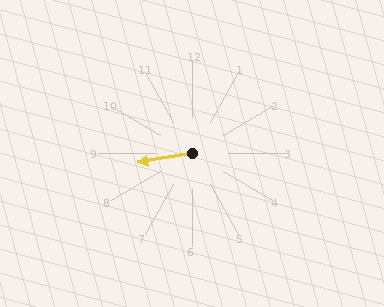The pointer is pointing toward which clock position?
Roughly 9 o'clock.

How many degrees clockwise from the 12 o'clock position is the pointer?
Approximately 261 degrees.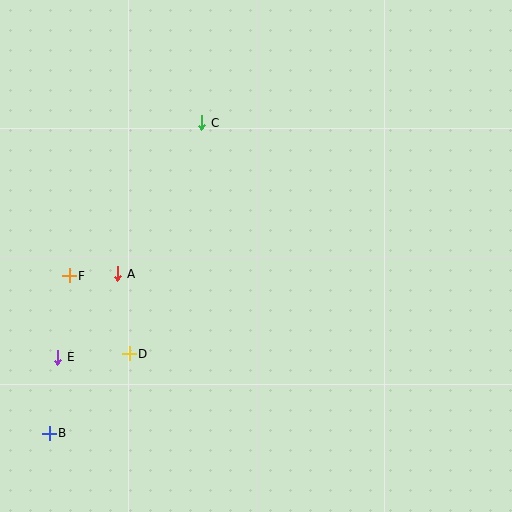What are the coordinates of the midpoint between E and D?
The midpoint between E and D is at (94, 356).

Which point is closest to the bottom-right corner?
Point D is closest to the bottom-right corner.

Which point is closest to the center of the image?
Point A at (118, 274) is closest to the center.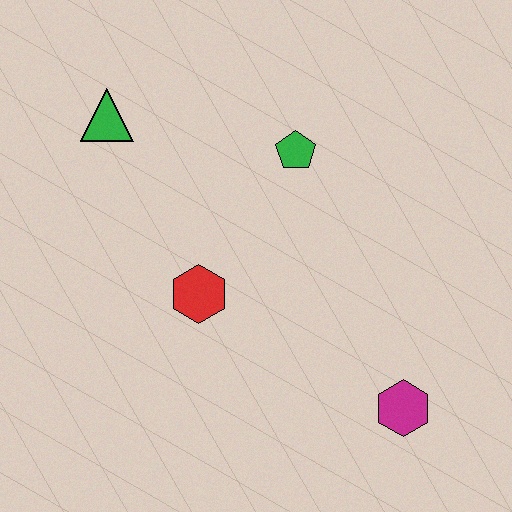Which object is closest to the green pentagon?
The red hexagon is closest to the green pentagon.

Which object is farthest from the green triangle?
The magenta hexagon is farthest from the green triangle.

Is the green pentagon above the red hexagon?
Yes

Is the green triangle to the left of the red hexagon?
Yes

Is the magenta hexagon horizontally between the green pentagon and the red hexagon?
No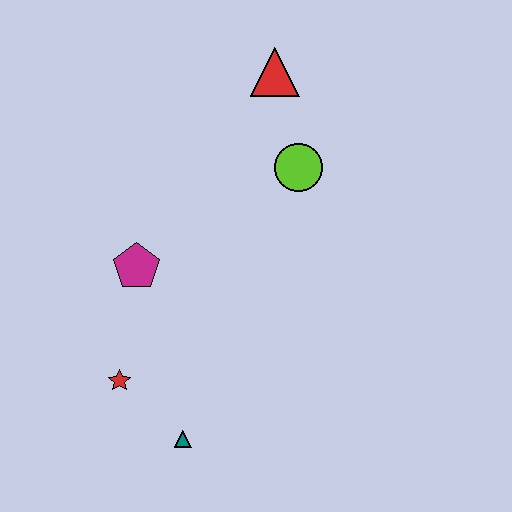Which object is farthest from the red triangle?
The teal triangle is farthest from the red triangle.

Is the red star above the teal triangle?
Yes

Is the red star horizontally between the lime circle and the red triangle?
No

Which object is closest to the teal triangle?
The red star is closest to the teal triangle.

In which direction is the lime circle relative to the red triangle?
The lime circle is below the red triangle.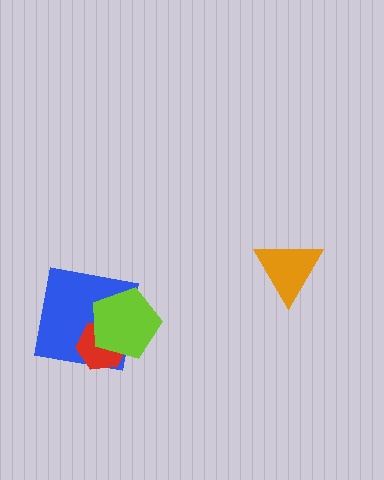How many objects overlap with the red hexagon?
2 objects overlap with the red hexagon.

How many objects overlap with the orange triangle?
0 objects overlap with the orange triangle.